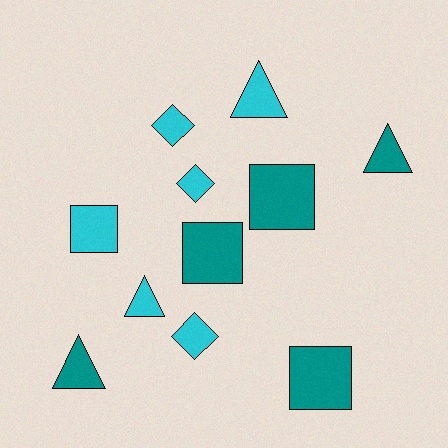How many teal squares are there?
There are 3 teal squares.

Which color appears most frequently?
Cyan, with 6 objects.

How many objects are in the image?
There are 11 objects.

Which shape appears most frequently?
Square, with 4 objects.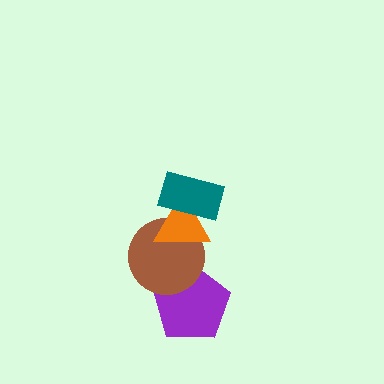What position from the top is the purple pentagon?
The purple pentagon is 4th from the top.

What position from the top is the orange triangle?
The orange triangle is 2nd from the top.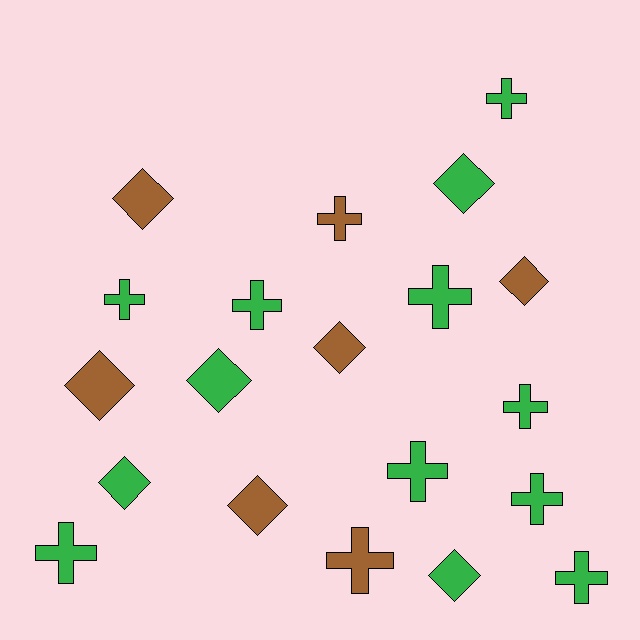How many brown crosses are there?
There are 2 brown crosses.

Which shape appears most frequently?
Cross, with 11 objects.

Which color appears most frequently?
Green, with 13 objects.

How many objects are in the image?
There are 20 objects.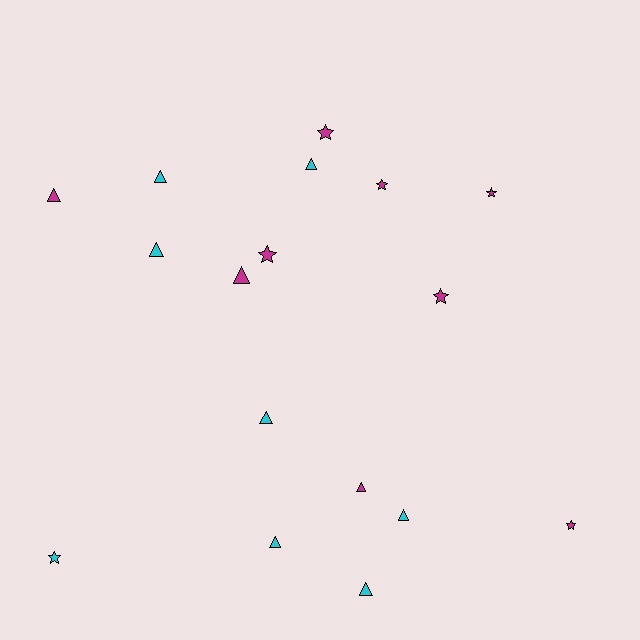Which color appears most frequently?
Magenta, with 9 objects.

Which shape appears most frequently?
Triangle, with 10 objects.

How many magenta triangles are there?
There are 3 magenta triangles.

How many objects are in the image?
There are 17 objects.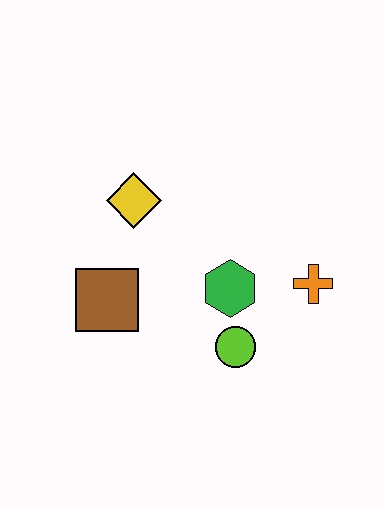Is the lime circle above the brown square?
No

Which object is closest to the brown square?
The yellow diamond is closest to the brown square.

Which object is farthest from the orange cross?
The brown square is farthest from the orange cross.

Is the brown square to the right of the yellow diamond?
No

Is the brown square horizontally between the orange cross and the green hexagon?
No